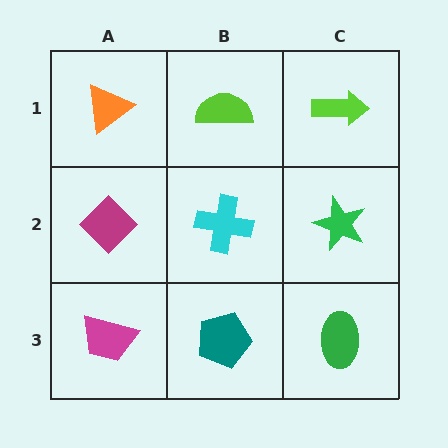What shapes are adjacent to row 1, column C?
A green star (row 2, column C), a lime semicircle (row 1, column B).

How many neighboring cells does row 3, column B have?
3.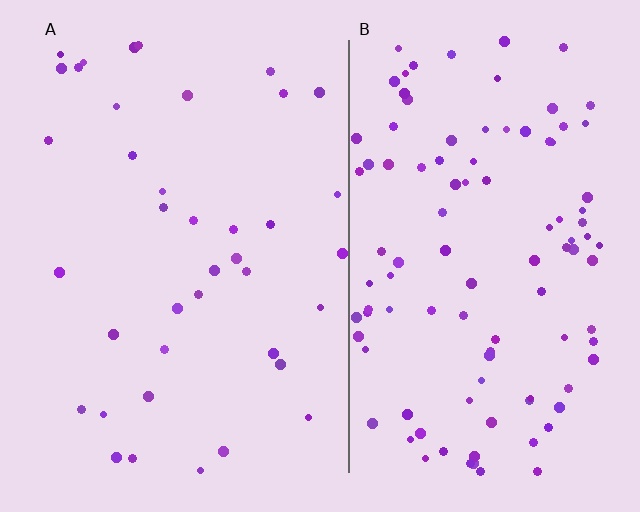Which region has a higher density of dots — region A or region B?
B (the right).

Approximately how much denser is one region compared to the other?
Approximately 2.7× — region B over region A.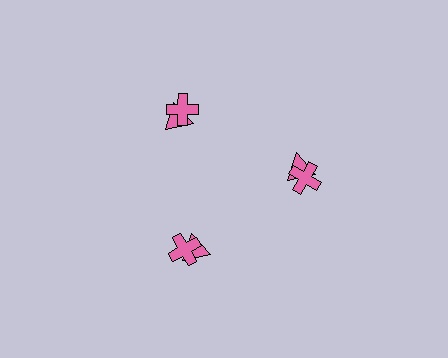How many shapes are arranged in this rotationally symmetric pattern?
There are 6 shapes, arranged in 3 groups of 2.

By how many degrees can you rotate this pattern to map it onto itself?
The pattern maps onto itself every 120 degrees of rotation.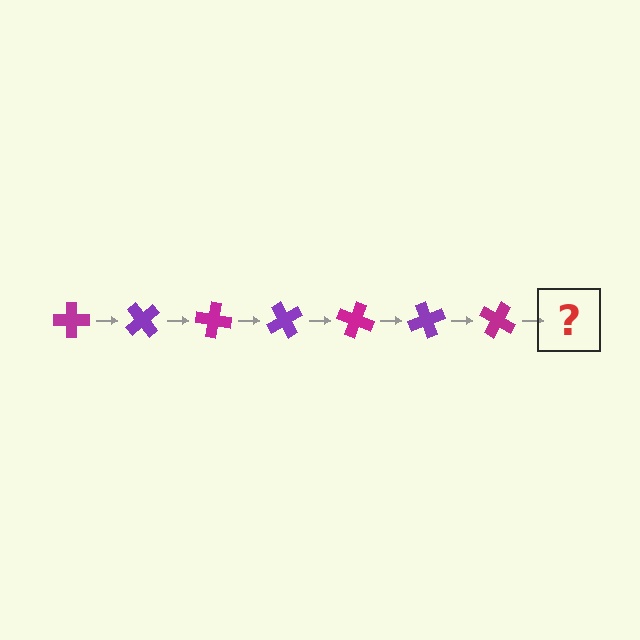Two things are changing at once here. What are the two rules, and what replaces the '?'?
The two rules are that it rotates 50 degrees each step and the color cycles through magenta and purple. The '?' should be a purple cross, rotated 350 degrees from the start.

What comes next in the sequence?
The next element should be a purple cross, rotated 350 degrees from the start.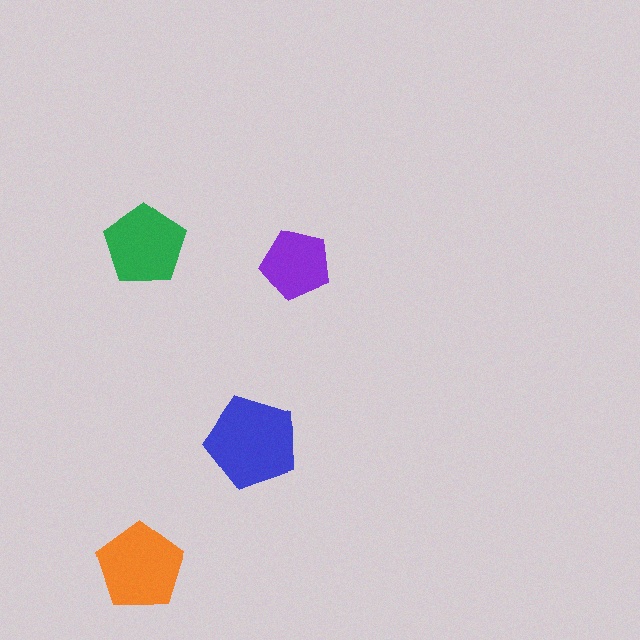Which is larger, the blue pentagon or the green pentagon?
The blue one.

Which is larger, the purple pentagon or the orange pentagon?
The orange one.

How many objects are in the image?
There are 4 objects in the image.